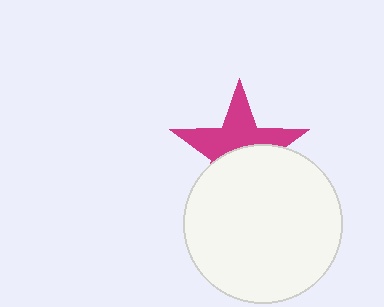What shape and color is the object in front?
The object in front is a white circle.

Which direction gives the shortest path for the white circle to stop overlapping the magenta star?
Moving down gives the shortest separation.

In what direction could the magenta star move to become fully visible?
The magenta star could move up. That would shift it out from behind the white circle entirely.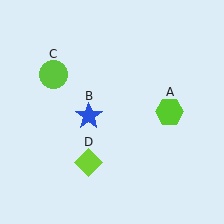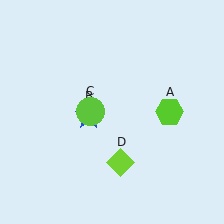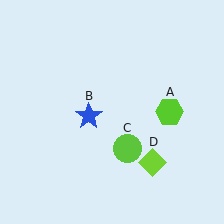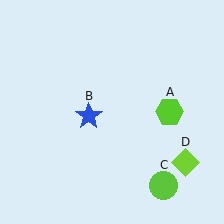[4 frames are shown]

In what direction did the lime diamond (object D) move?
The lime diamond (object D) moved right.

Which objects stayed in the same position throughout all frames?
Lime hexagon (object A) and blue star (object B) remained stationary.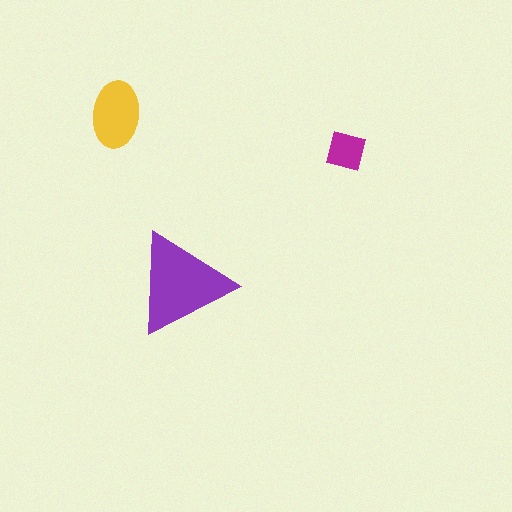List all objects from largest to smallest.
The purple triangle, the yellow ellipse, the magenta square.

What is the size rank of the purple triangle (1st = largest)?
1st.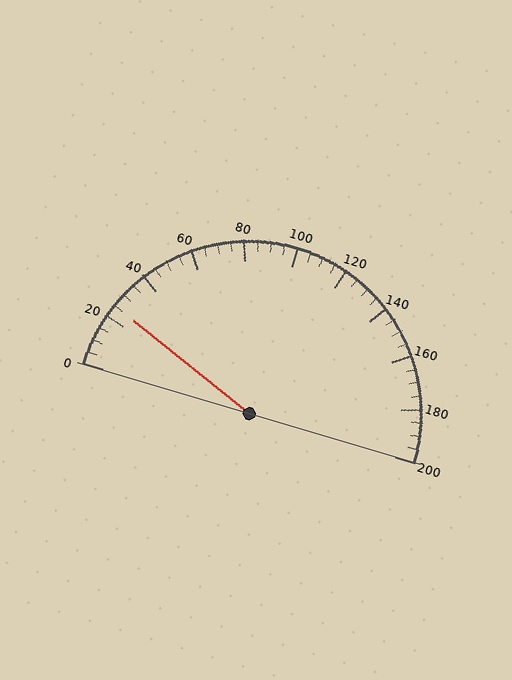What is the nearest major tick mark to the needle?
The nearest major tick mark is 20.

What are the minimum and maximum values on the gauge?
The gauge ranges from 0 to 200.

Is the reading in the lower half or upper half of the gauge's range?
The reading is in the lower half of the range (0 to 200).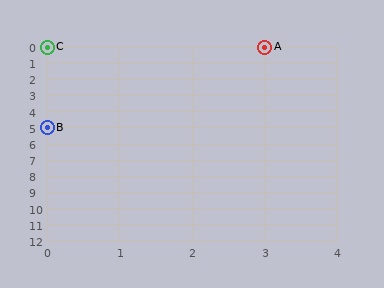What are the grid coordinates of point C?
Point C is at grid coordinates (0, 0).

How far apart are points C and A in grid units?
Points C and A are 3 columns apart.